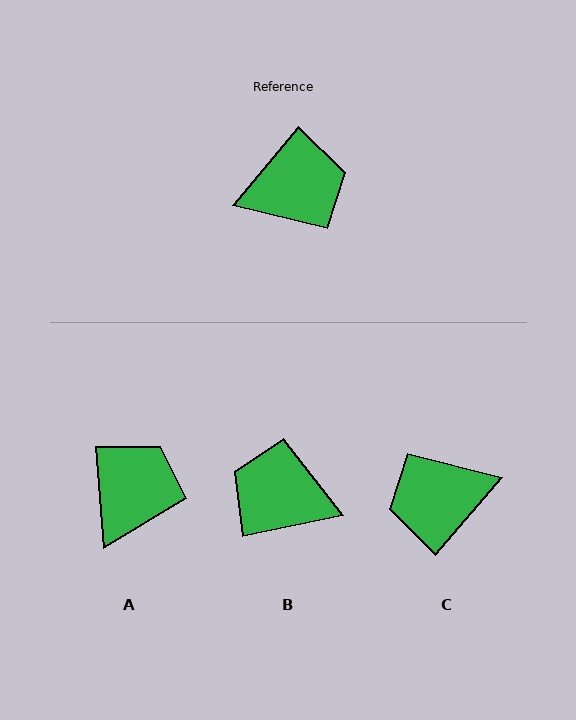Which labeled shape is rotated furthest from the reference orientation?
C, about 179 degrees away.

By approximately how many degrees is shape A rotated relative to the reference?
Approximately 45 degrees counter-clockwise.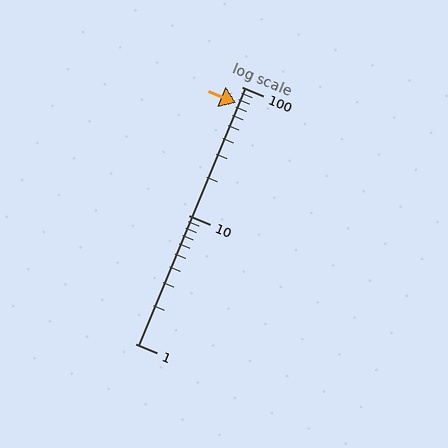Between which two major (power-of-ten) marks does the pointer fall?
The pointer is between 10 and 100.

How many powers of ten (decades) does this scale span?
The scale spans 2 decades, from 1 to 100.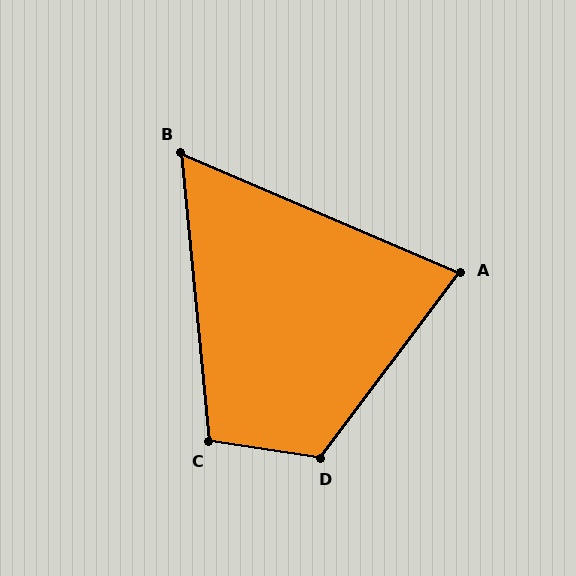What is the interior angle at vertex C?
Approximately 104 degrees (obtuse).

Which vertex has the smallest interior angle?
B, at approximately 61 degrees.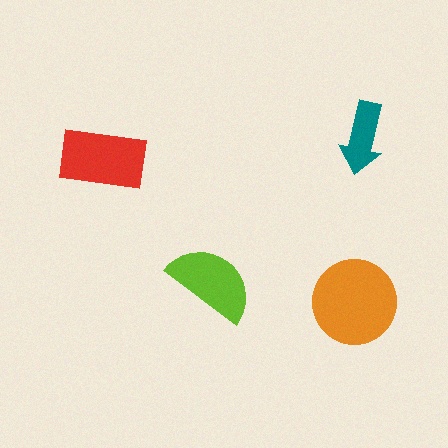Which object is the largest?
The orange circle.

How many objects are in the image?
There are 4 objects in the image.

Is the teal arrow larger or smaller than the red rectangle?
Smaller.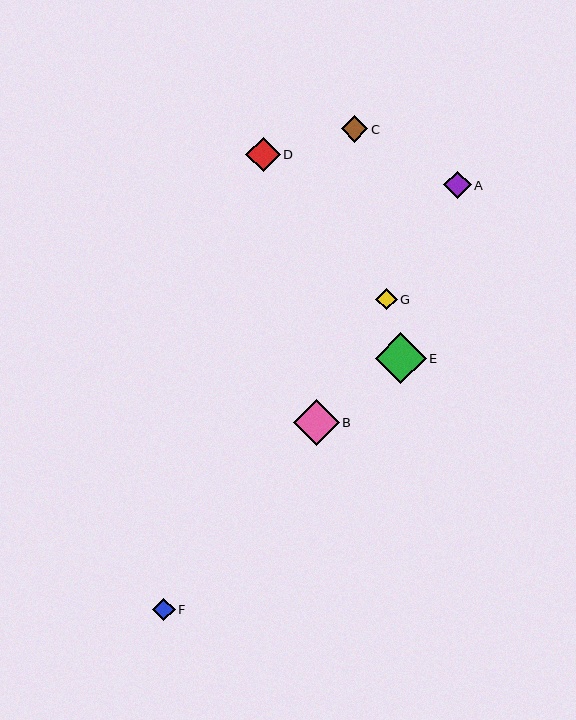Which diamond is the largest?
Diamond E is the largest with a size of approximately 50 pixels.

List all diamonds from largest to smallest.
From largest to smallest: E, B, D, A, C, F, G.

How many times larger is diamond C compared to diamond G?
Diamond C is approximately 1.3 times the size of diamond G.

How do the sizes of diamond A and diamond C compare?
Diamond A and diamond C are approximately the same size.